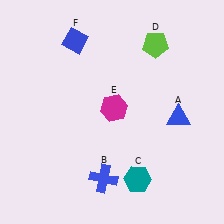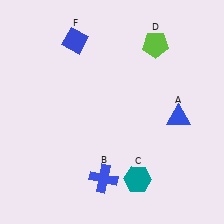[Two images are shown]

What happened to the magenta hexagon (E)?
The magenta hexagon (E) was removed in Image 2. It was in the top-right area of Image 1.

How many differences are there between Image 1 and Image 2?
There is 1 difference between the two images.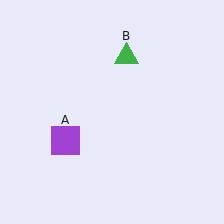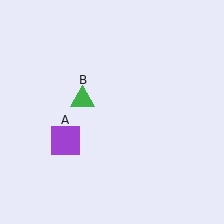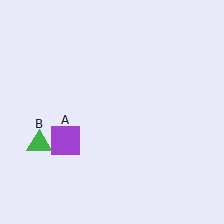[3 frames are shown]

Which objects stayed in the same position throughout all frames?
Purple square (object A) remained stationary.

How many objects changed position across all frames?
1 object changed position: green triangle (object B).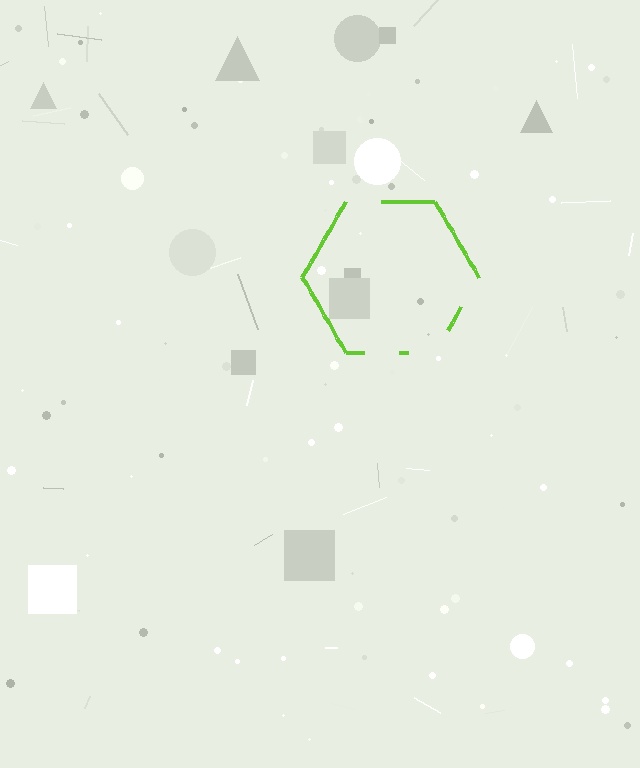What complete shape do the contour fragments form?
The contour fragments form a hexagon.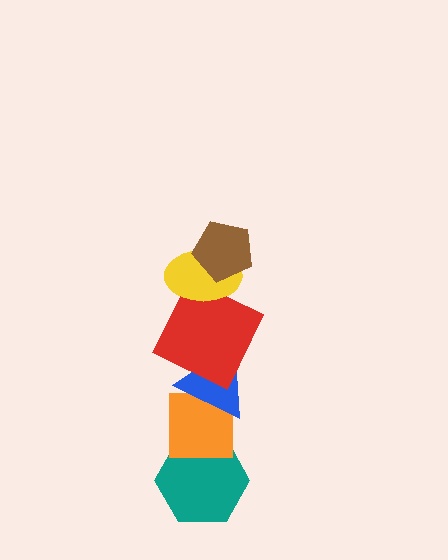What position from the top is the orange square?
The orange square is 5th from the top.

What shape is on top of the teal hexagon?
The orange square is on top of the teal hexagon.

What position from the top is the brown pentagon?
The brown pentagon is 1st from the top.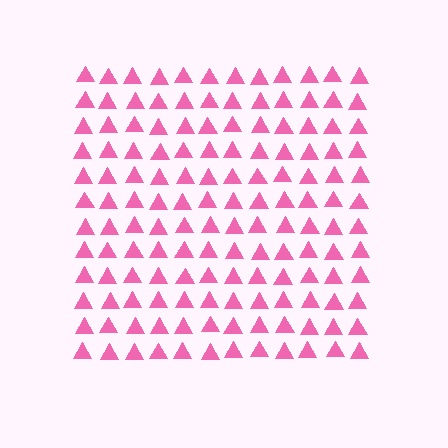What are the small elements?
The small elements are triangles.